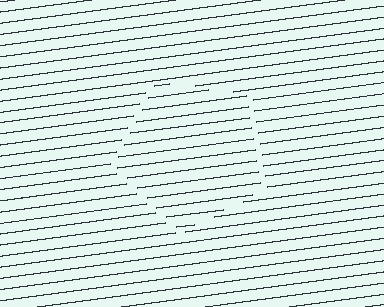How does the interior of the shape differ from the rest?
The interior of the shape contains the same grating, shifted by half a period — the contour is defined by the phase discontinuity where line-ends from the inner and outer gratings abut.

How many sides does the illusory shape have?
5 sides — the line-ends trace a pentagon.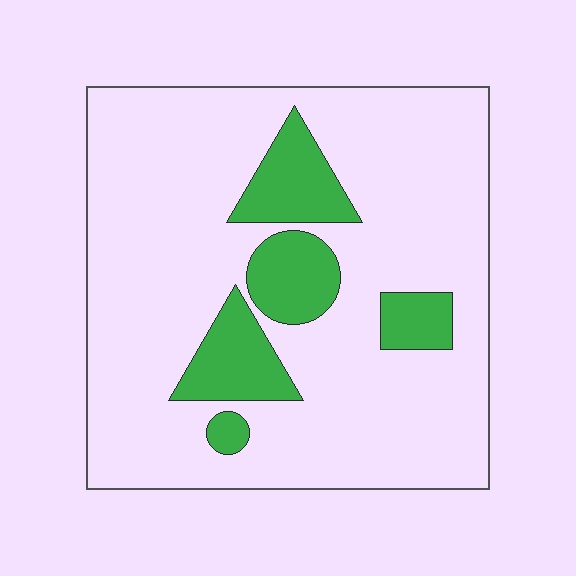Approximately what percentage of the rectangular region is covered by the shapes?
Approximately 20%.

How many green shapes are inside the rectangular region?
5.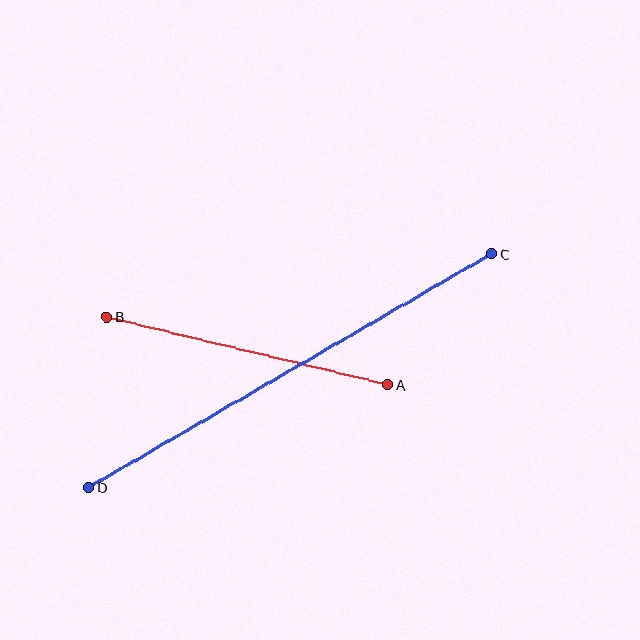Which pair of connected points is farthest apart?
Points C and D are farthest apart.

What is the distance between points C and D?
The distance is approximately 466 pixels.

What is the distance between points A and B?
The distance is approximately 289 pixels.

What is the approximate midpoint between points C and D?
The midpoint is at approximately (290, 371) pixels.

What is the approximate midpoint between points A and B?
The midpoint is at approximately (247, 351) pixels.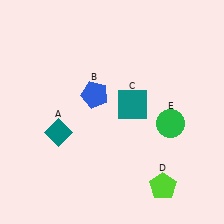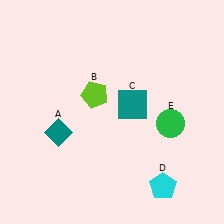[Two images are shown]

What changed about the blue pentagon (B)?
In Image 1, B is blue. In Image 2, it changed to lime.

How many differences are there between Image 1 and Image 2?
There are 2 differences between the two images.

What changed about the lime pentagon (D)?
In Image 1, D is lime. In Image 2, it changed to cyan.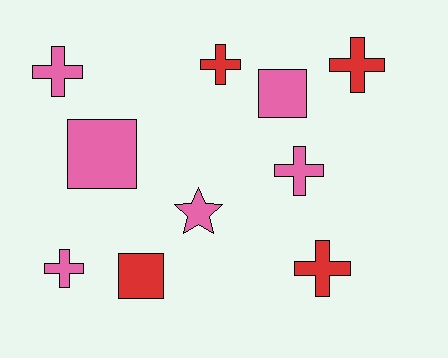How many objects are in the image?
There are 10 objects.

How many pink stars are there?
There is 1 pink star.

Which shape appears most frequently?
Cross, with 6 objects.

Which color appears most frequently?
Pink, with 6 objects.